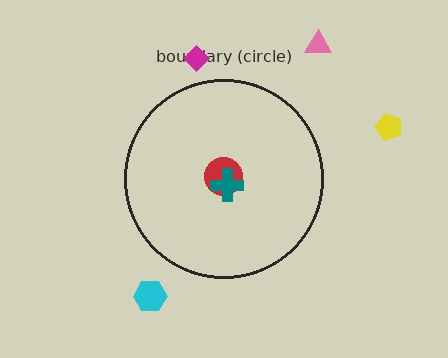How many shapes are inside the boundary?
2 inside, 4 outside.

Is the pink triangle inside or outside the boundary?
Outside.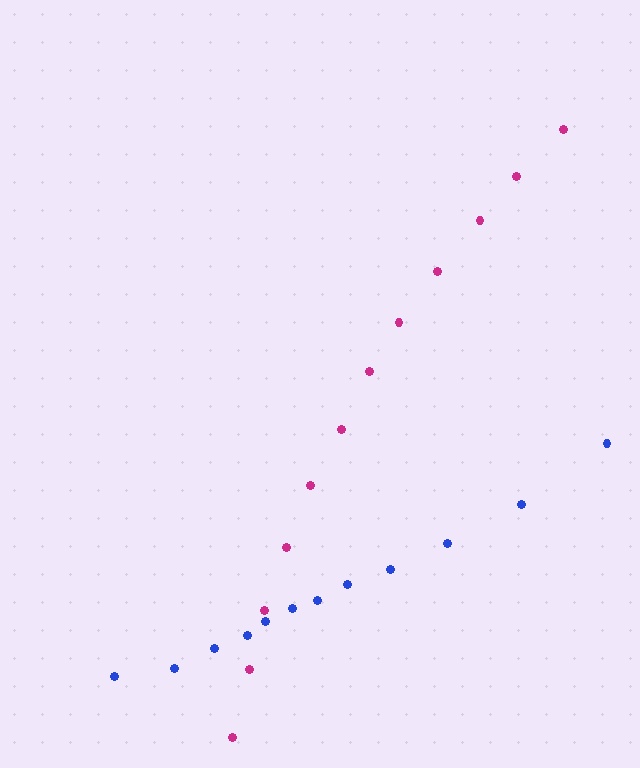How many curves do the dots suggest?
There are 2 distinct paths.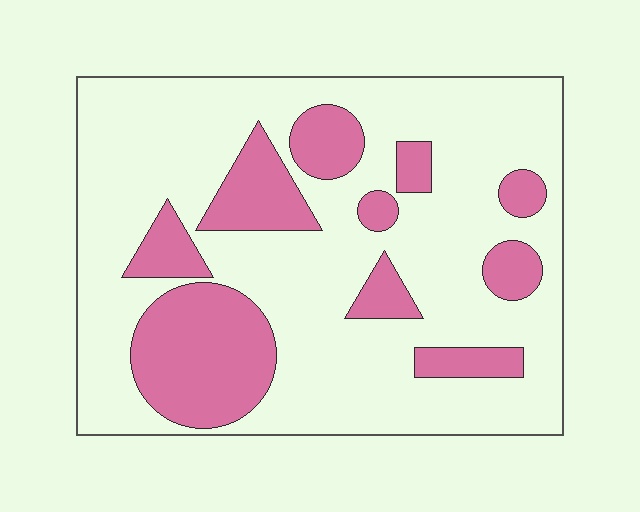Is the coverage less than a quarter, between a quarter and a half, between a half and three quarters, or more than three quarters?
Between a quarter and a half.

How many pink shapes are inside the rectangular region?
10.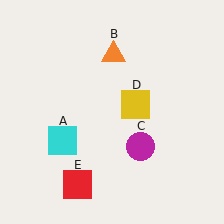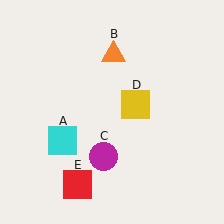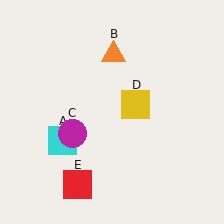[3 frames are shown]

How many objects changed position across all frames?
1 object changed position: magenta circle (object C).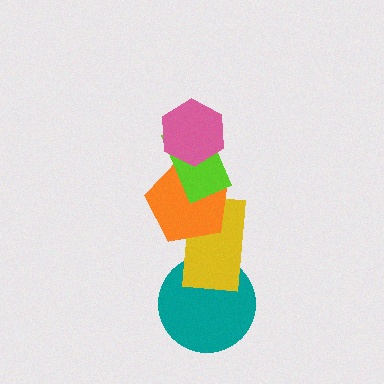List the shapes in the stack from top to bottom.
From top to bottom: the pink hexagon, the lime rectangle, the orange pentagon, the yellow rectangle, the teal circle.